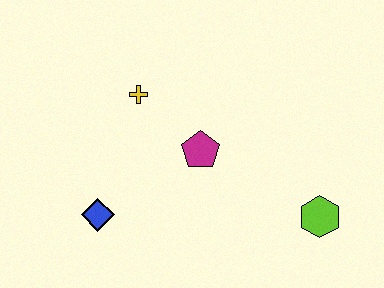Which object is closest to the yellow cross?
The magenta pentagon is closest to the yellow cross.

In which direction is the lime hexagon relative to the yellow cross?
The lime hexagon is to the right of the yellow cross.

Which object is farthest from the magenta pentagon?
The lime hexagon is farthest from the magenta pentagon.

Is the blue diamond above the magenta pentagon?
No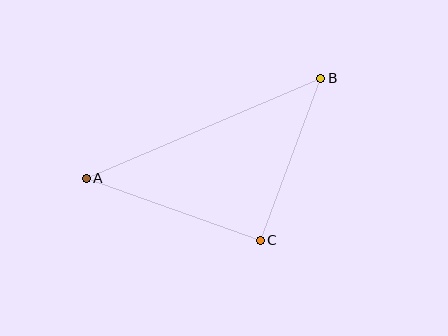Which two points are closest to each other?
Points B and C are closest to each other.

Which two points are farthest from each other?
Points A and B are farthest from each other.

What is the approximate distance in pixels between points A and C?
The distance between A and C is approximately 185 pixels.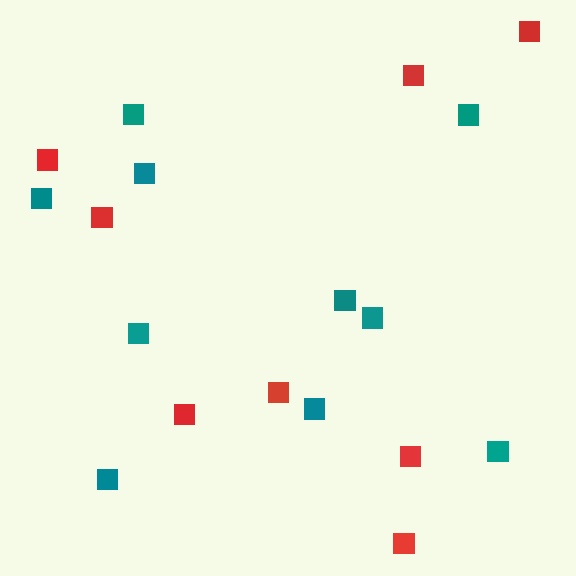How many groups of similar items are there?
There are 2 groups: one group of teal squares (10) and one group of red squares (8).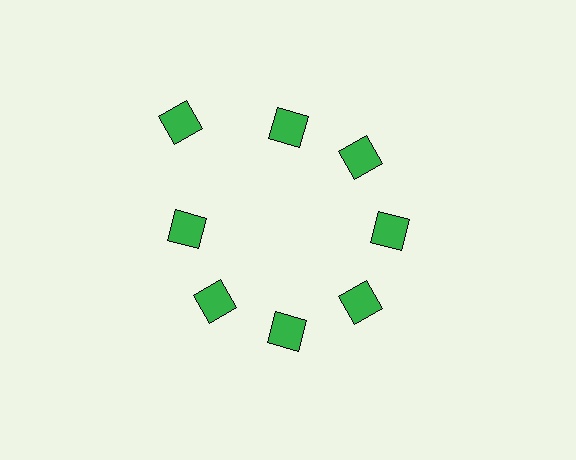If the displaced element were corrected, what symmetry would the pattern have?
It would have 8-fold rotational symmetry — the pattern would map onto itself every 45 degrees.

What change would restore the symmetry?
The symmetry would be restored by moving it inward, back onto the ring so that all 8 diamonds sit at equal angles and equal distance from the center.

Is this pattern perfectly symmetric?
No. The 8 green diamonds are arranged in a ring, but one element near the 10 o'clock position is pushed outward from the center, breaking the 8-fold rotational symmetry.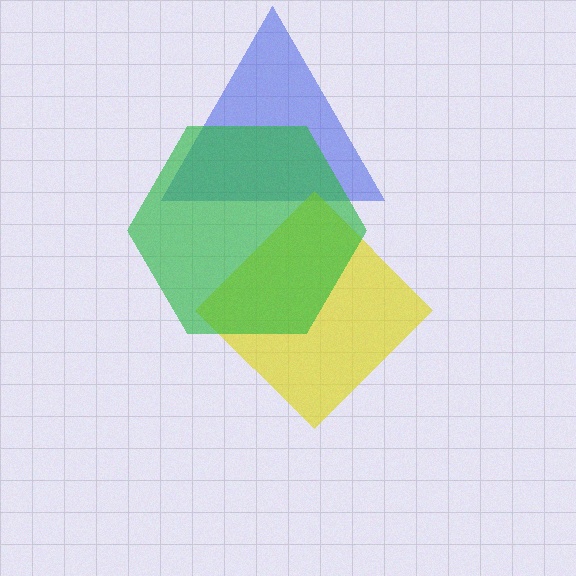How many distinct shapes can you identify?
There are 3 distinct shapes: a blue triangle, a yellow diamond, a green hexagon.